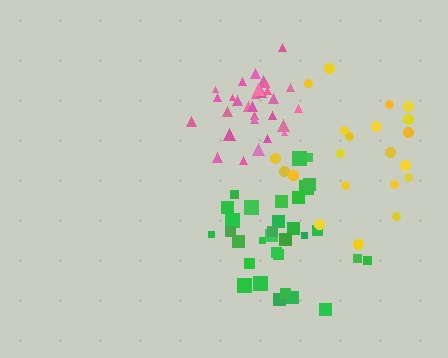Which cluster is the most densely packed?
Pink.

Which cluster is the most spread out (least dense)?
Yellow.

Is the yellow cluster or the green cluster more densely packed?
Green.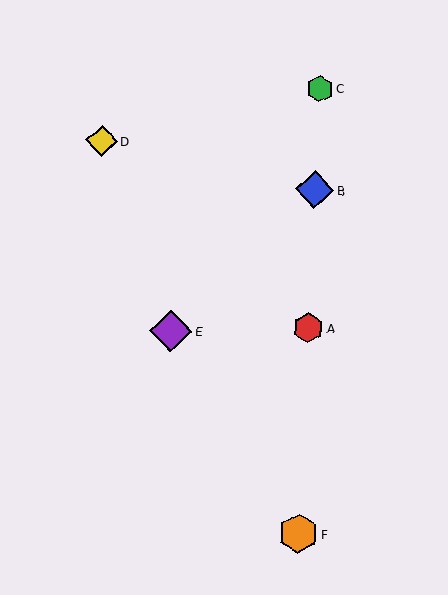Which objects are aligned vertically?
Objects A, B, C, F are aligned vertically.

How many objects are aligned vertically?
4 objects (A, B, C, F) are aligned vertically.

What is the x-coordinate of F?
Object F is at x≈299.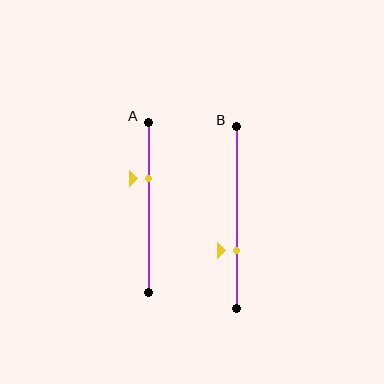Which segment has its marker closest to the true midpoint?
Segment A has its marker closest to the true midpoint.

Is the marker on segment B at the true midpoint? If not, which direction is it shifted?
No, the marker on segment B is shifted downward by about 18% of the segment length.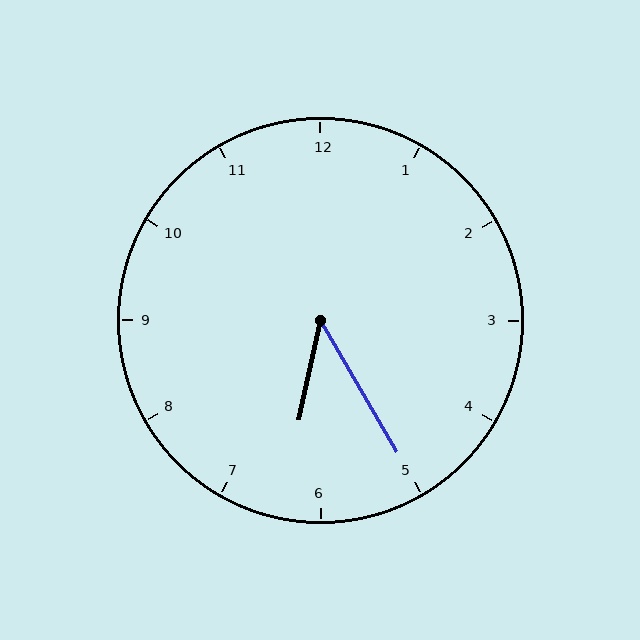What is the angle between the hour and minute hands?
Approximately 42 degrees.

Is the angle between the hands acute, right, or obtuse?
It is acute.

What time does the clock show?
6:25.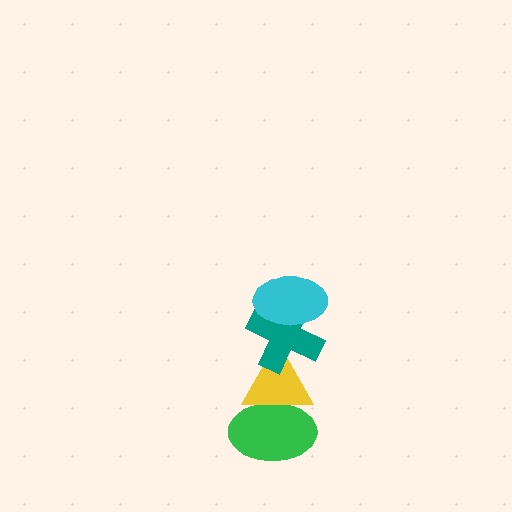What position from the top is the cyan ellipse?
The cyan ellipse is 1st from the top.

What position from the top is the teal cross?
The teal cross is 2nd from the top.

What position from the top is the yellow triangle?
The yellow triangle is 3rd from the top.